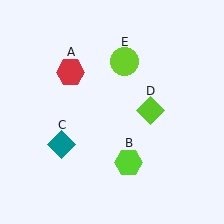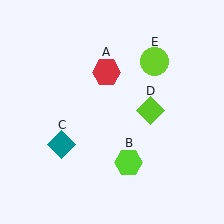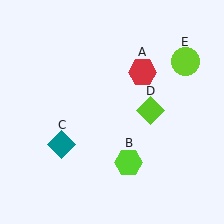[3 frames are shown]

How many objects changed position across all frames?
2 objects changed position: red hexagon (object A), lime circle (object E).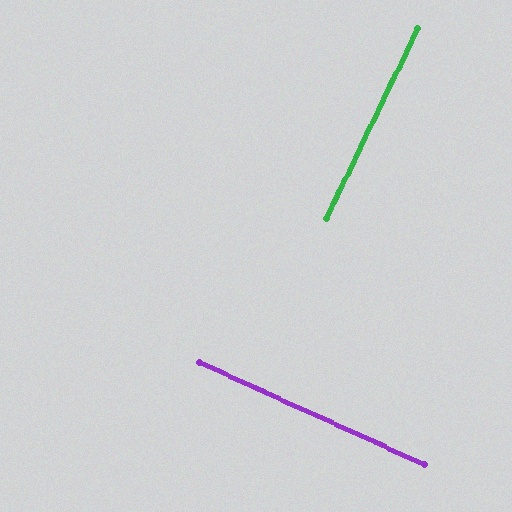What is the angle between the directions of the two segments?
Approximately 89 degrees.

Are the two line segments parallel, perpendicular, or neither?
Perpendicular — they meet at approximately 89°.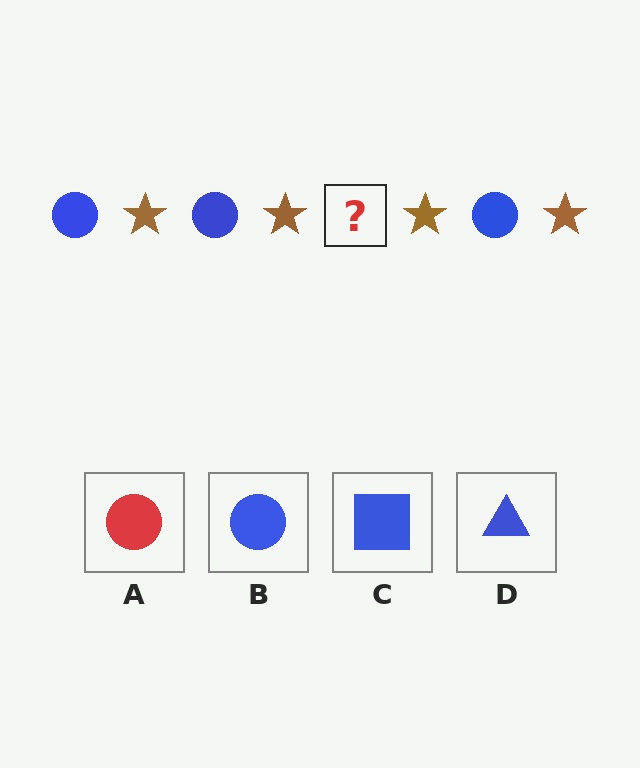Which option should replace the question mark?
Option B.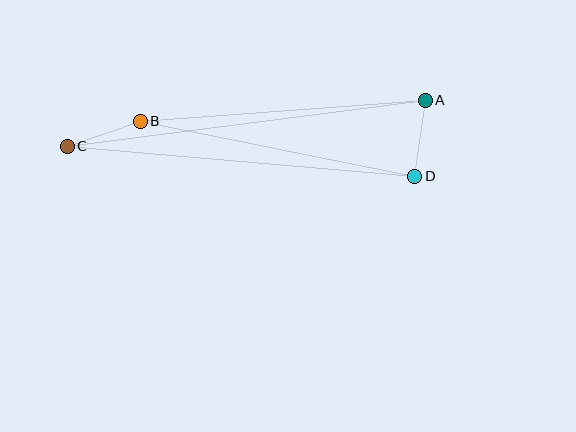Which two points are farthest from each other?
Points A and C are farthest from each other.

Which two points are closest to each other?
Points A and D are closest to each other.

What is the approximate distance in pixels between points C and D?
The distance between C and D is approximately 349 pixels.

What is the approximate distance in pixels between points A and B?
The distance between A and B is approximately 286 pixels.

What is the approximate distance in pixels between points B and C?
The distance between B and C is approximately 77 pixels.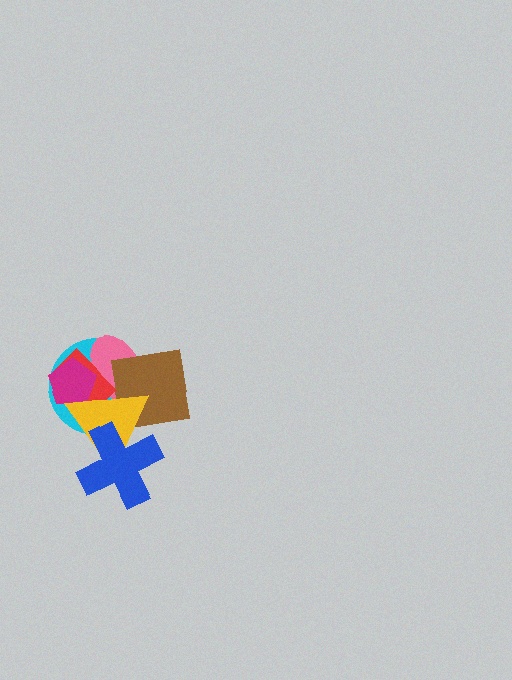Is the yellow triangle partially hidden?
Yes, it is partially covered by another shape.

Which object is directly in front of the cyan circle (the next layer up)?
The pink ellipse is directly in front of the cyan circle.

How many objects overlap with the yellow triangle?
6 objects overlap with the yellow triangle.